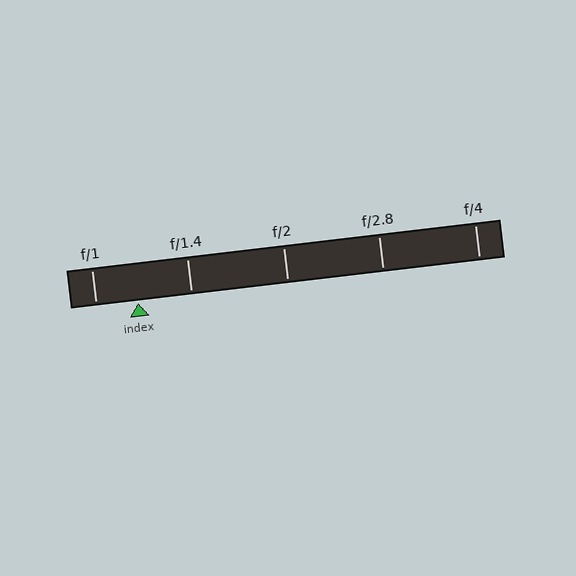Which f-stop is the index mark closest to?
The index mark is closest to f/1.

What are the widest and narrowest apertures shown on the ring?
The widest aperture shown is f/1 and the narrowest is f/4.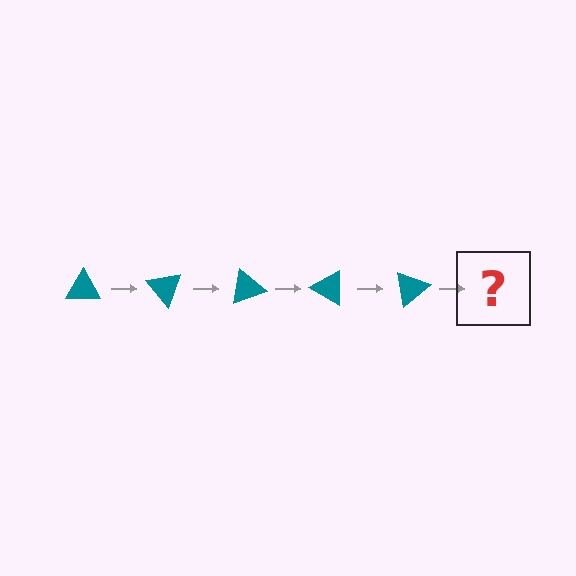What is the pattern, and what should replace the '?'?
The pattern is that the triangle rotates 50 degrees each step. The '?' should be a teal triangle rotated 250 degrees.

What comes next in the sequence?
The next element should be a teal triangle rotated 250 degrees.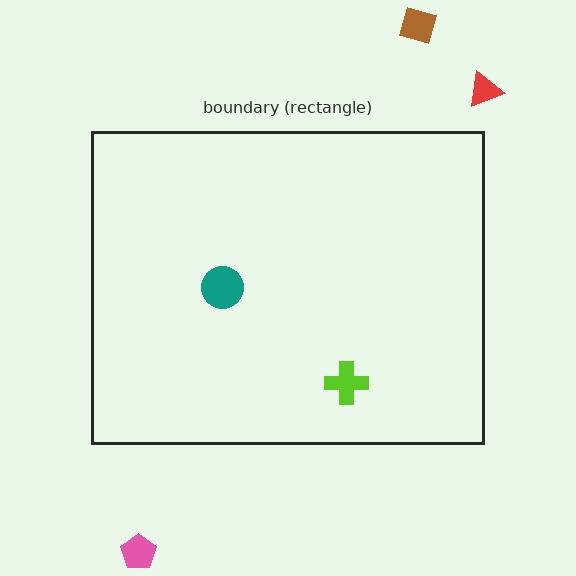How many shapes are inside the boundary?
2 inside, 3 outside.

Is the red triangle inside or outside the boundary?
Outside.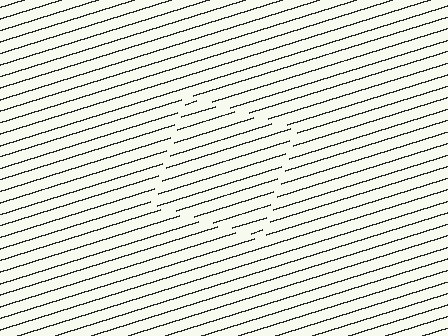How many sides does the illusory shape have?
4 sides — the line-ends trace a square.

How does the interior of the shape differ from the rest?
The interior of the shape contains the same grating, shifted by half a period — the contour is defined by the phase discontinuity where line-ends from the inner and outer gratings abut.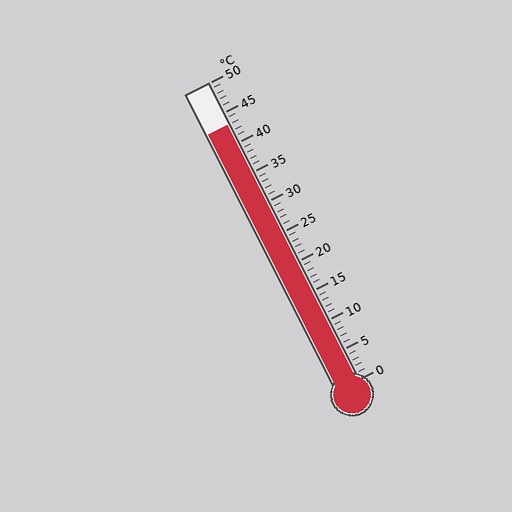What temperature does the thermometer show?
The thermometer shows approximately 43°C.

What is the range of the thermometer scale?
The thermometer scale ranges from 0°C to 50°C.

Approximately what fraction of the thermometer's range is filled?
The thermometer is filled to approximately 85% of its range.